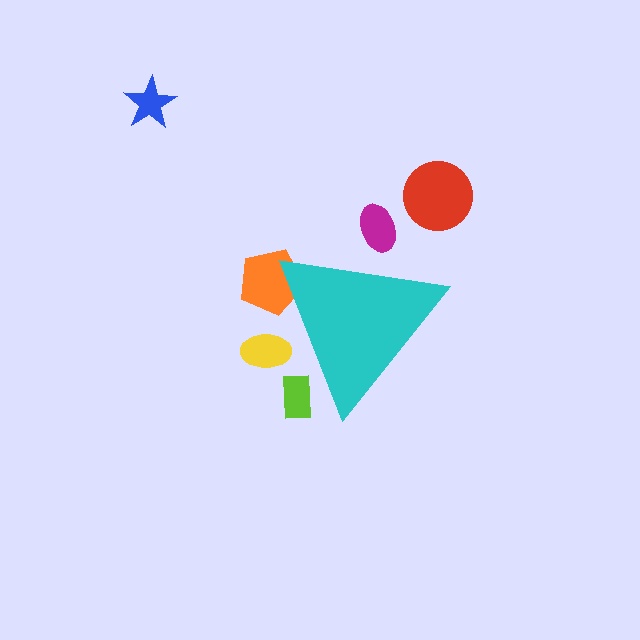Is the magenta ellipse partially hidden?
Yes, the magenta ellipse is partially hidden behind the cyan triangle.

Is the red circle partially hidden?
No, the red circle is fully visible.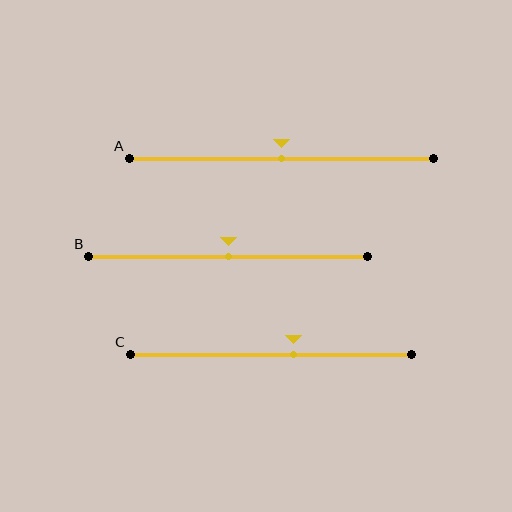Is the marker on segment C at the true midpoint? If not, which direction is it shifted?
No, the marker on segment C is shifted to the right by about 8% of the segment length.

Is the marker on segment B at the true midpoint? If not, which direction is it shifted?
Yes, the marker on segment B is at the true midpoint.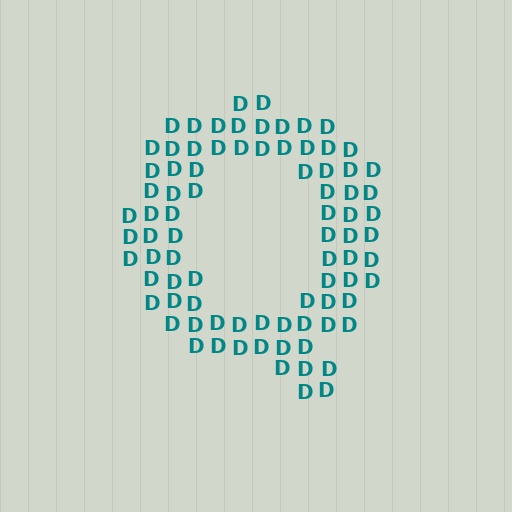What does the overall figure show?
The overall figure shows the letter Q.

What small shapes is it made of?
It is made of small letter D's.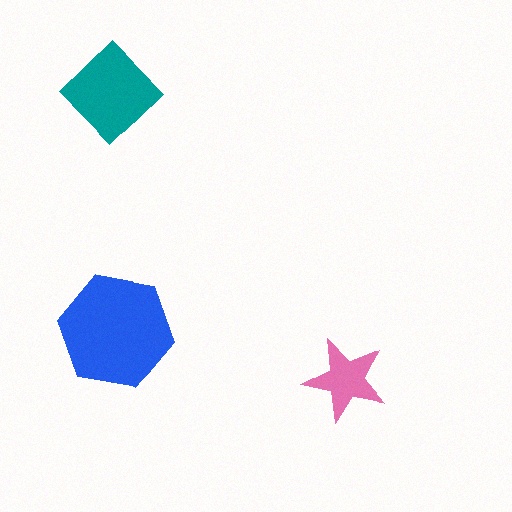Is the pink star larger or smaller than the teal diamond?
Smaller.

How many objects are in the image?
There are 3 objects in the image.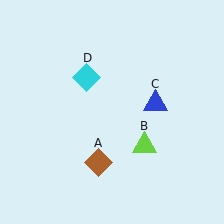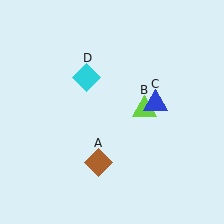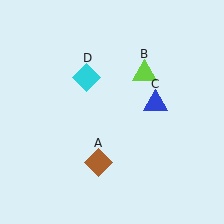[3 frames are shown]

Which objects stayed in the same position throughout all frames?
Brown diamond (object A) and blue triangle (object C) and cyan diamond (object D) remained stationary.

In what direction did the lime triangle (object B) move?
The lime triangle (object B) moved up.